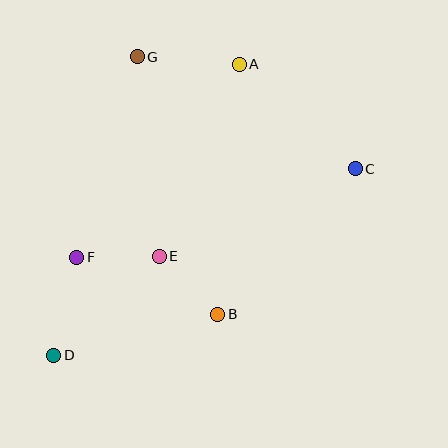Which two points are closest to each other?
Points B and E are closest to each other.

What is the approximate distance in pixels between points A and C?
The distance between A and C is approximately 156 pixels.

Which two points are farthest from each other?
Points C and D are farthest from each other.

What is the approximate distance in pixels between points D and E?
The distance between D and E is approximately 145 pixels.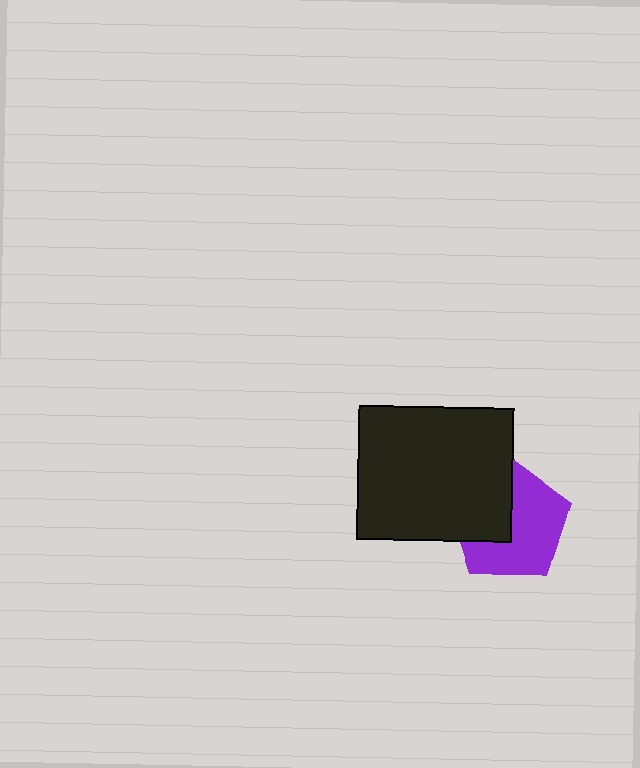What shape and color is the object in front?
The object in front is a black rectangle.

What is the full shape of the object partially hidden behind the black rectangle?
The partially hidden object is a purple pentagon.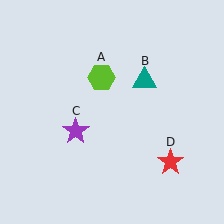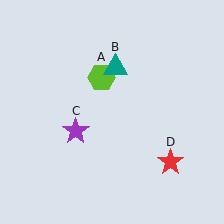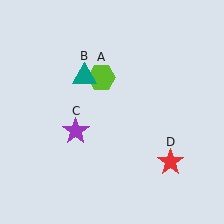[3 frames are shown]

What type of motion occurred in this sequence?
The teal triangle (object B) rotated counterclockwise around the center of the scene.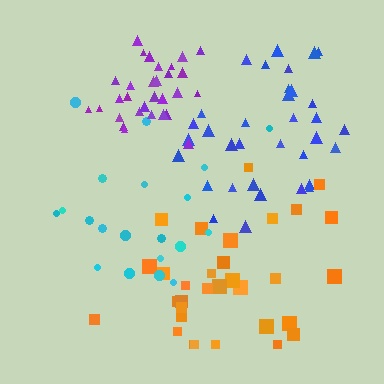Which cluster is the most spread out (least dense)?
Cyan.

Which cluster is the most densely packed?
Purple.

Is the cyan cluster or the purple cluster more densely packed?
Purple.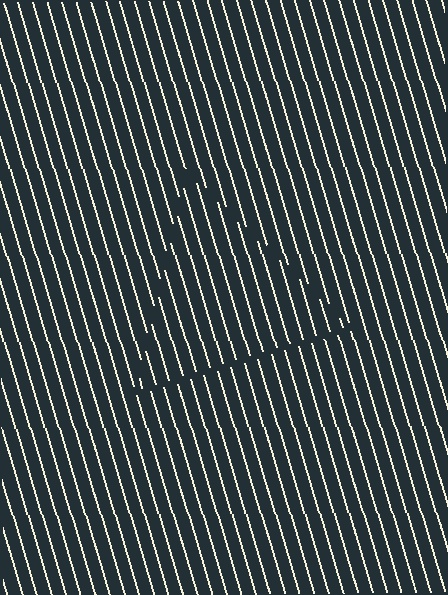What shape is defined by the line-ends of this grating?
An illusory triangle. The interior of the shape contains the same grating, shifted by half a period — the contour is defined by the phase discontinuity where line-ends from the inner and outer gratings abut.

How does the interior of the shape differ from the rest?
The interior of the shape contains the same grating, shifted by half a period — the contour is defined by the phase discontinuity where line-ends from the inner and outer gratings abut.